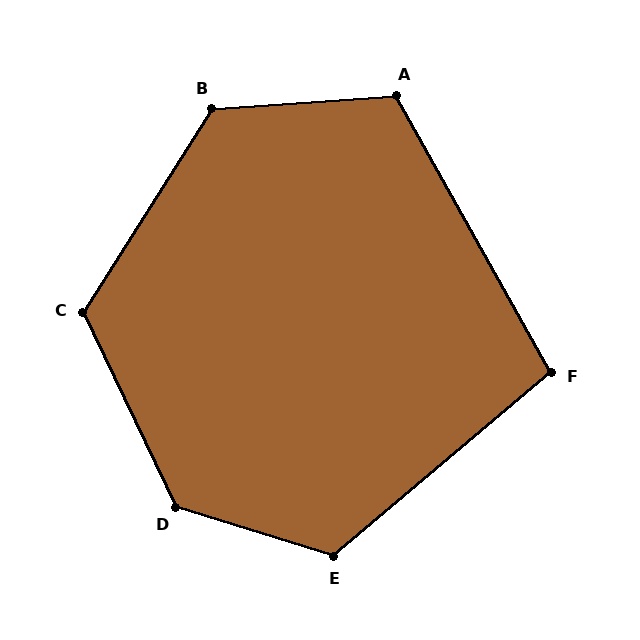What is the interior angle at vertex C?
Approximately 122 degrees (obtuse).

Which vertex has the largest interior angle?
D, at approximately 132 degrees.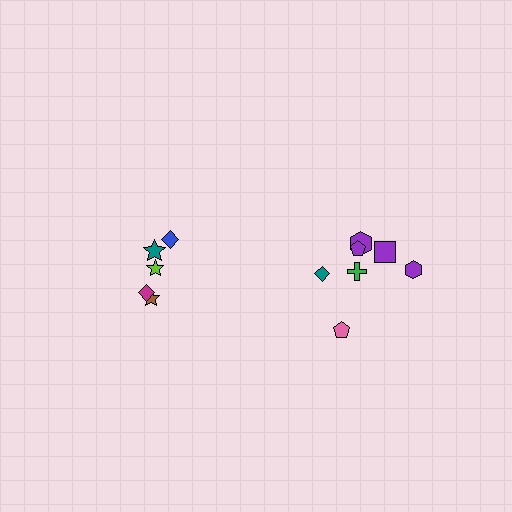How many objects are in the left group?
There are 5 objects.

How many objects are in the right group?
There are 7 objects.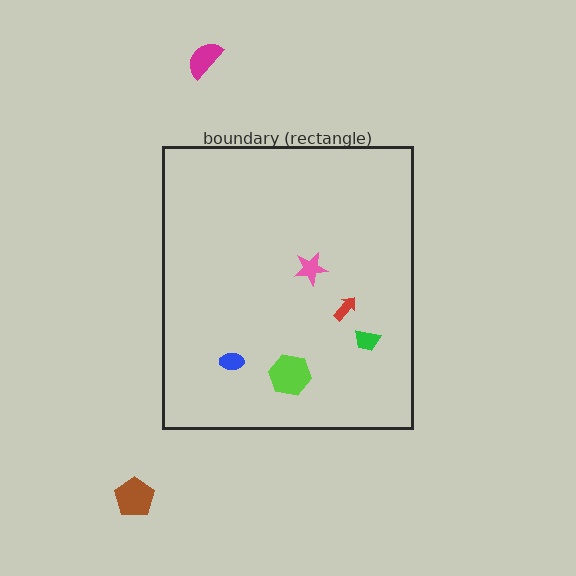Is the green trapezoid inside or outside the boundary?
Inside.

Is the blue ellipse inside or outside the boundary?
Inside.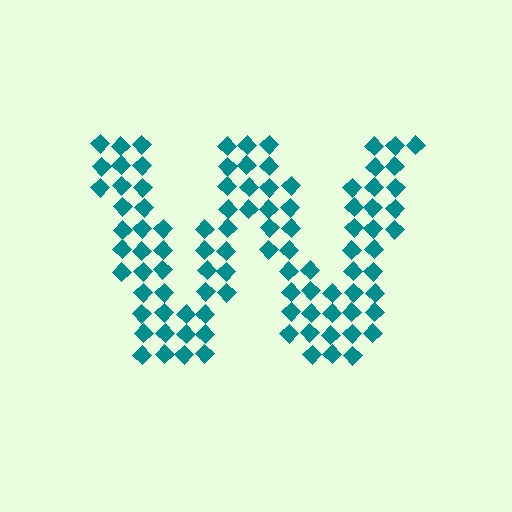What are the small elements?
The small elements are diamonds.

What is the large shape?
The large shape is the letter W.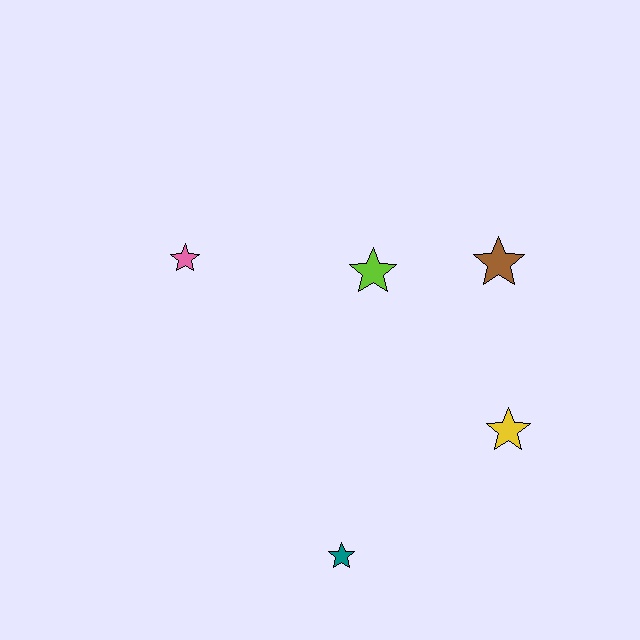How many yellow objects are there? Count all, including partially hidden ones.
There is 1 yellow object.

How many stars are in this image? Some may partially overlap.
There are 5 stars.